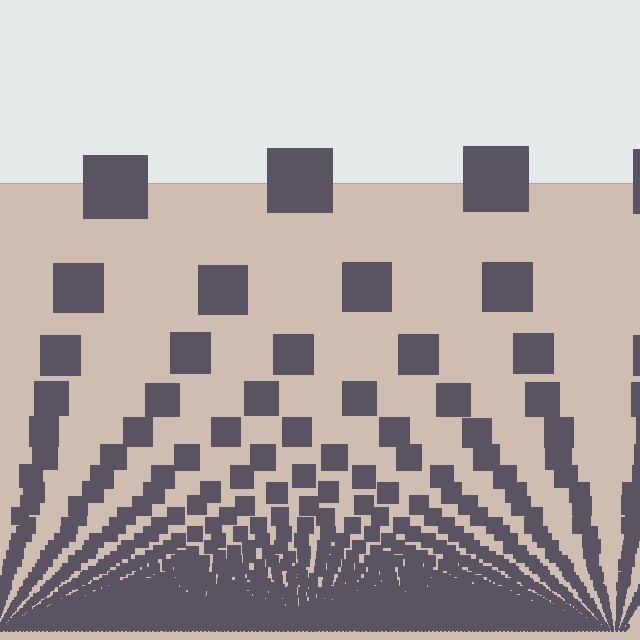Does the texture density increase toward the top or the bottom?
Density increases toward the bottom.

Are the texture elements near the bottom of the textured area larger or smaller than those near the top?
Smaller. The gradient is inverted — elements near the bottom are smaller and denser.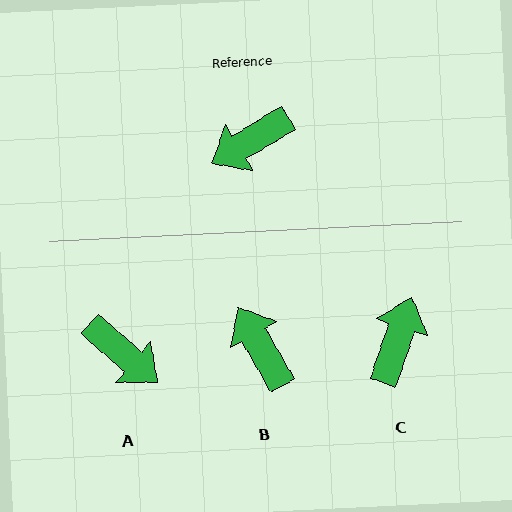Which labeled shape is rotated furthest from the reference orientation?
C, about 140 degrees away.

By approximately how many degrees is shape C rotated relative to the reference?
Approximately 140 degrees clockwise.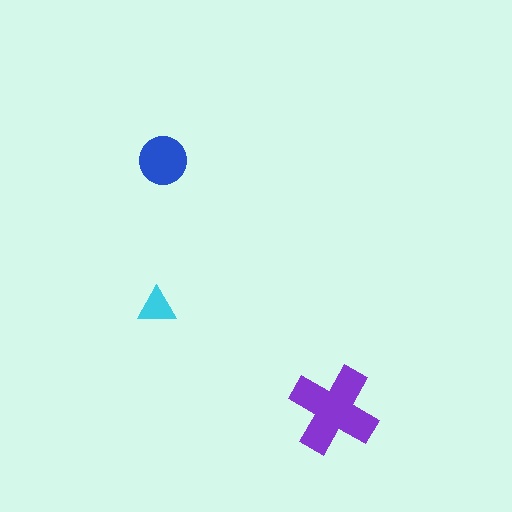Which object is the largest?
The purple cross.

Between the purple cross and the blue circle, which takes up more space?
The purple cross.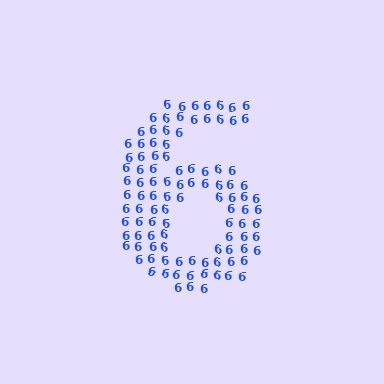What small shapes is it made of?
It is made of small digit 6's.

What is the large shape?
The large shape is the digit 6.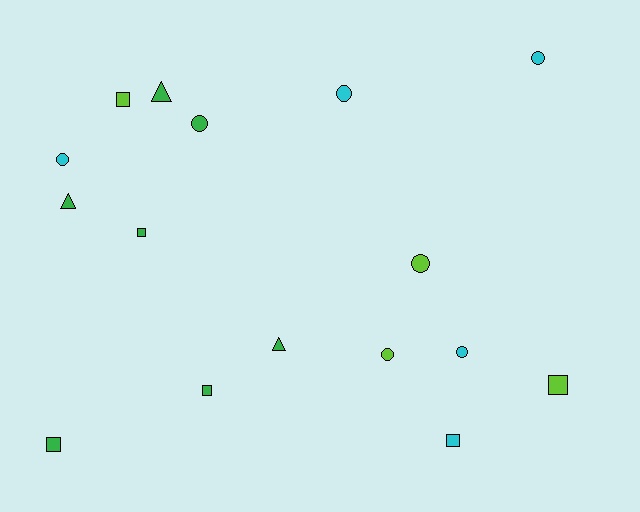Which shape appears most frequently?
Circle, with 7 objects.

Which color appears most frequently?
Green, with 7 objects.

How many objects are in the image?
There are 16 objects.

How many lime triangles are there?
There are no lime triangles.